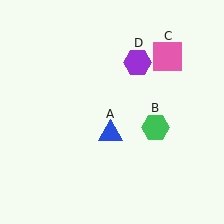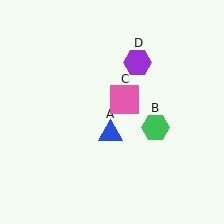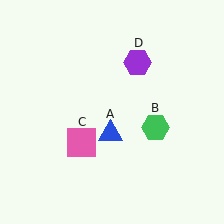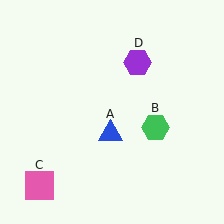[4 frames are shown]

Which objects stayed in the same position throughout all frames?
Blue triangle (object A) and green hexagon (object B) and purple hexagon (object D) remained stationary.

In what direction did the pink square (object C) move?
The pink square (object C) moved down and to the left.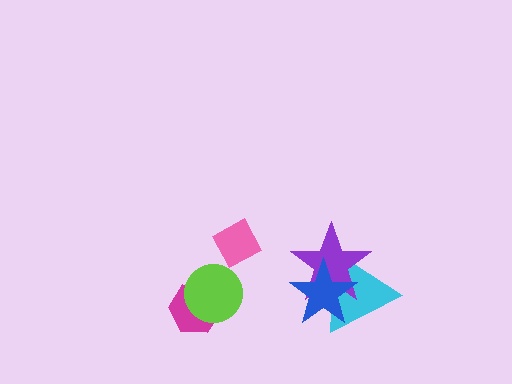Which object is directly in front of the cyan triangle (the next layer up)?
The purple star is directly in front of the cyan triangle.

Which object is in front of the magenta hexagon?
The lime circle is in front of the magenta hexagon.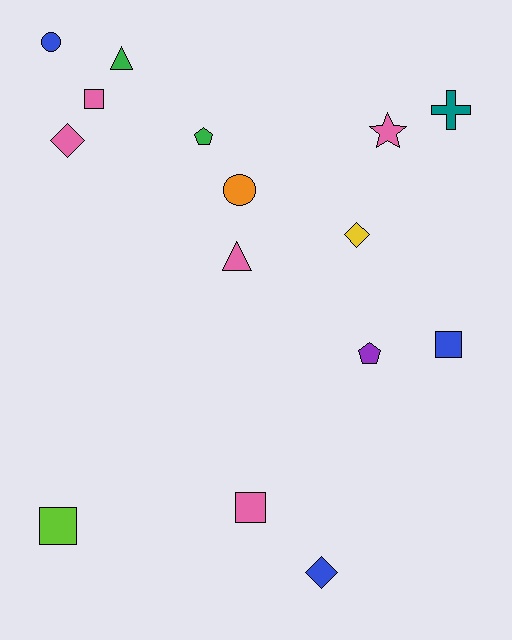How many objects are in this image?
There are 15 objects.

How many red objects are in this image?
There are no red objects.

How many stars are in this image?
There is 1 star.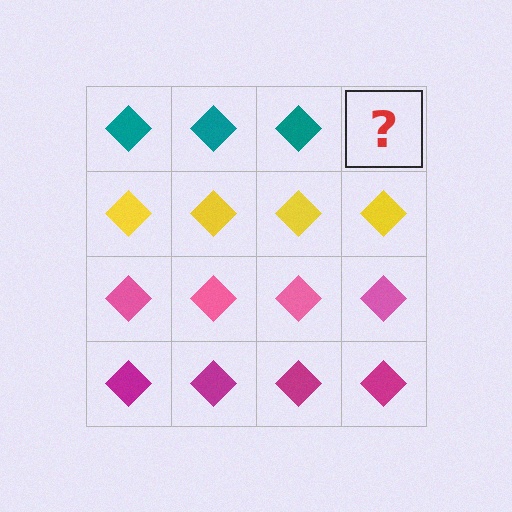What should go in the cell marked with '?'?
The missing cell should contain a teal diamond.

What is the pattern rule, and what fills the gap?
The rule is that each row has a consistent color. The gap should be filled with a teal diamond.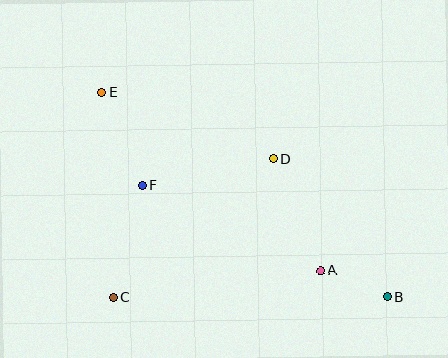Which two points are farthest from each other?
Points B and E are farthest from each other.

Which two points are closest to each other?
Points A and B are closest to each other.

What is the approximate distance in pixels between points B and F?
The distance between B and F is approximately 269 pixels.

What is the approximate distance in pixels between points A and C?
The distance between A and C is approximately 210 pixels.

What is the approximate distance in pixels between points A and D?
The distance between A and D is approximately 122 pixels.